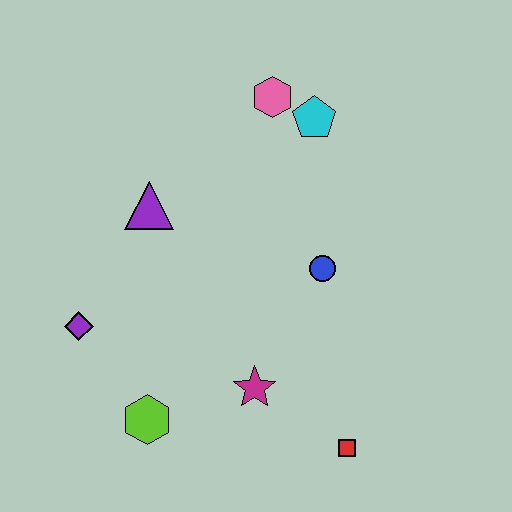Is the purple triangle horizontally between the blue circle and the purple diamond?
Yes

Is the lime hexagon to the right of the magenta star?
No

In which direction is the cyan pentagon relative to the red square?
The cyan pentagon is above the red square.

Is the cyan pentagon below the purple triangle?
No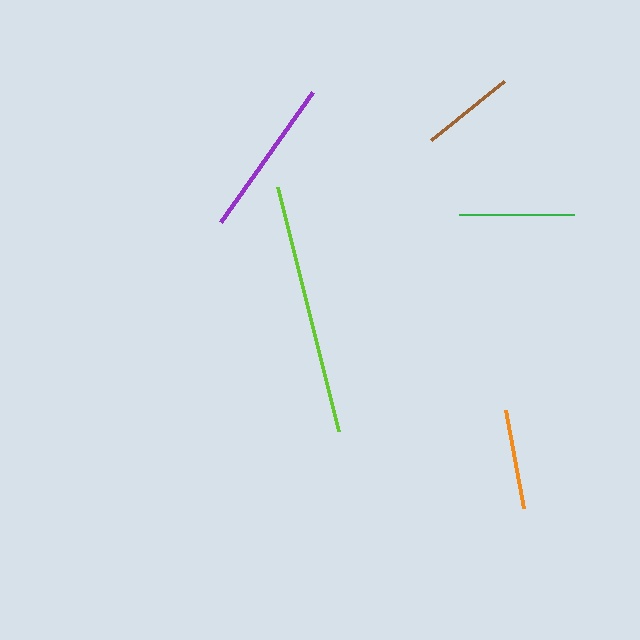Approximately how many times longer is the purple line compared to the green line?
The purple line is approximately 1.4 times the length of the green line.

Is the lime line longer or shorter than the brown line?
The lime line is longer than the brown line.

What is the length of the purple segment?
The purple segment is approximately 159 pixels long.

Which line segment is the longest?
The lime line is the longest at approximately 252 pixels.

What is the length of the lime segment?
The lime segment is approximately 252 pixels long.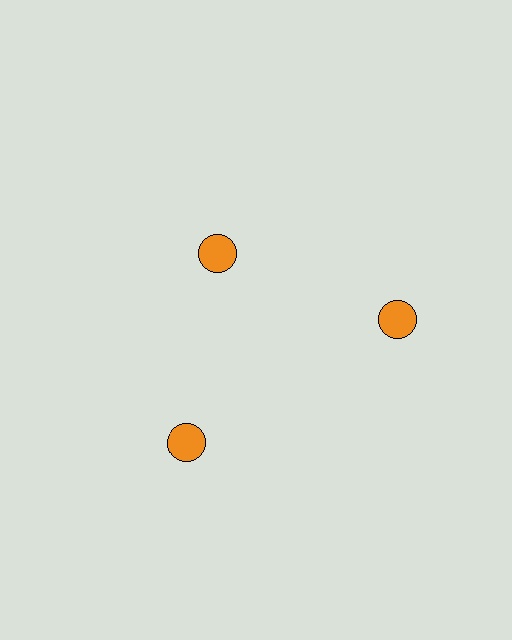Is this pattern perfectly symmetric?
No. The 3 orange circles are arranged in a ring, but one element near the 11 o'clock position is pulled inward toward the center, breaking the 3-fold rotational symmetry.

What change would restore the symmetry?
The symmetry would be restored by moving it outward, back onto the ring so that all 3 circles sit at equal angles and equal distance from the center.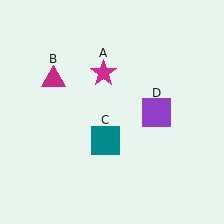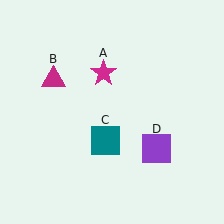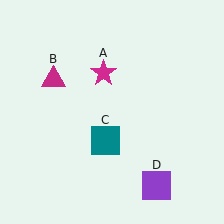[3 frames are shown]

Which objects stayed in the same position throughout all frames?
Magenta star (object A) and magenta triangle (object B) and teal square (object C) remained stationary.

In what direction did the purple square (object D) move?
The purple square (object D) moved down.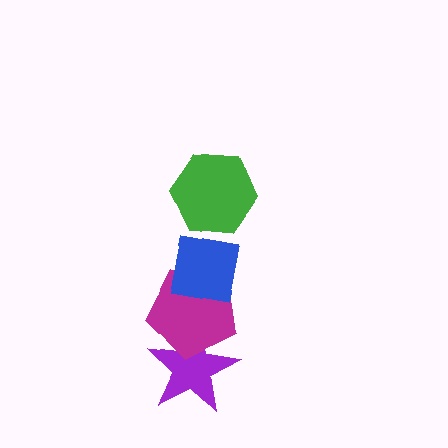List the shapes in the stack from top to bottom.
From top to bottom: the green hexagon, the blue square, the magenta pentagon, the purple star.